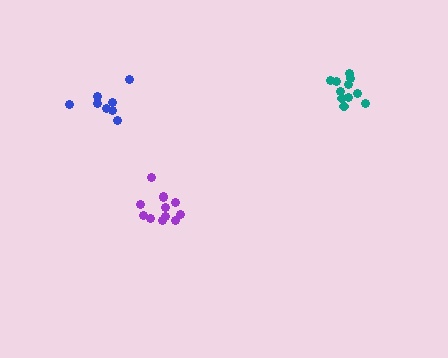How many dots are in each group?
Group 1: 12 dots, Group 2: 11 dots, Group 3: 8 dots (31 total).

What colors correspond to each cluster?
The clusters are colored: purple, teal, blue.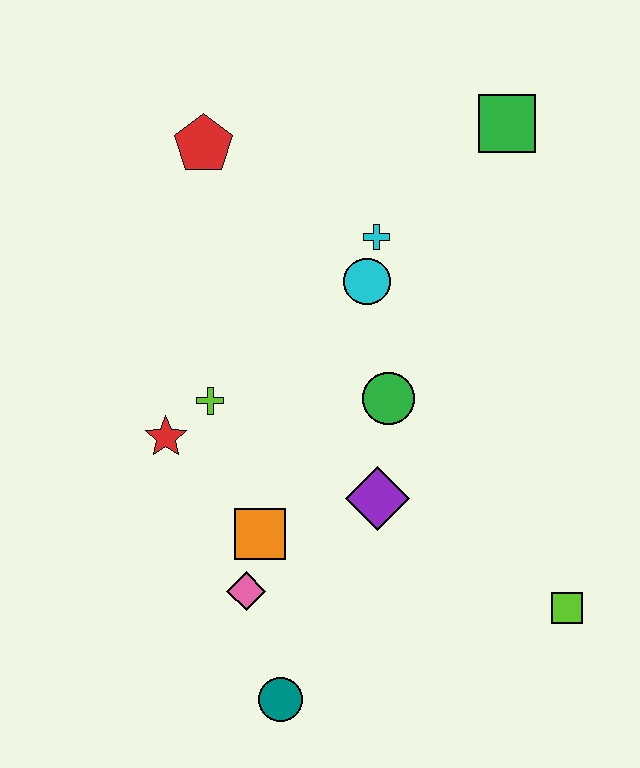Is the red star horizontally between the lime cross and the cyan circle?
No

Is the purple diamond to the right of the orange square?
Yes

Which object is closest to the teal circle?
The pink diamond is closest to the teal circle.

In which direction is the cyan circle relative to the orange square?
The cyan circle is above the orange square.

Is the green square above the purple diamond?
Yes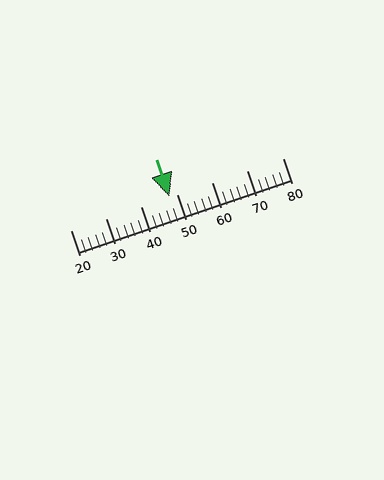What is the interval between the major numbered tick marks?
The major tick marks are spaced 10 units apart.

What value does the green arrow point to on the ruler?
The green arrow points to approximately 48.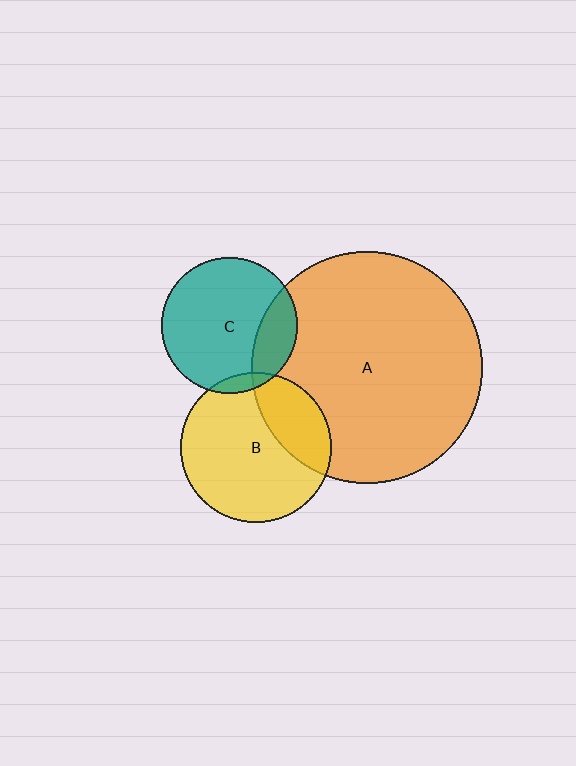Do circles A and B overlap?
Yes.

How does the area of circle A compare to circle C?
Approximately 2.9 times.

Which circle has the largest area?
Circle A (orange).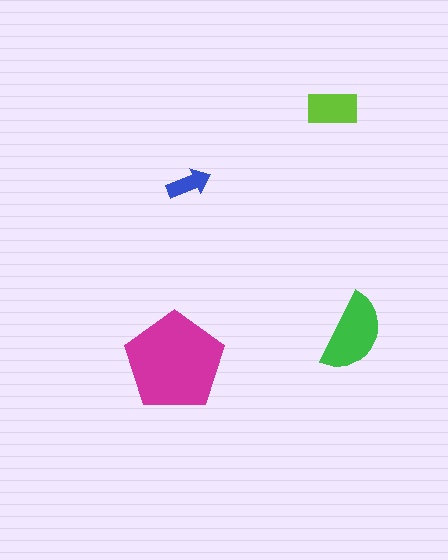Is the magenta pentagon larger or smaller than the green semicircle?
Larger.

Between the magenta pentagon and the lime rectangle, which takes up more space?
The magenta pentagon.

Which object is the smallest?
The blue arrow.